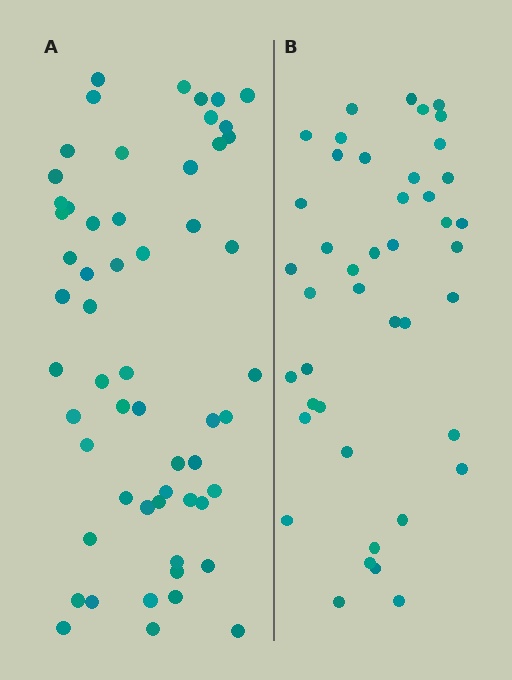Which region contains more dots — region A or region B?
Region A (the left region) has more dots.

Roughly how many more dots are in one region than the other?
Region A has approximately 15 more dots than region B.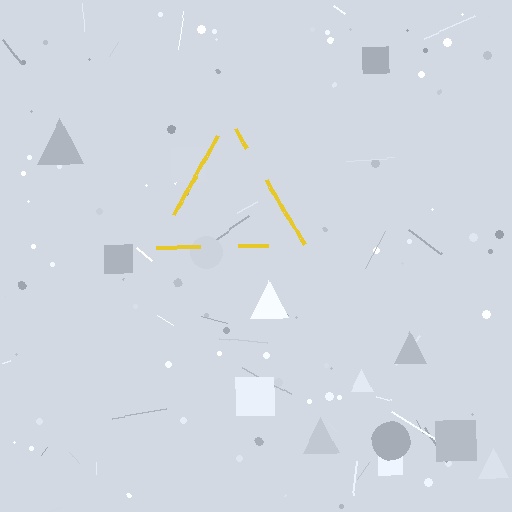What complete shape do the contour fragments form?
The contour fragments form a triangle.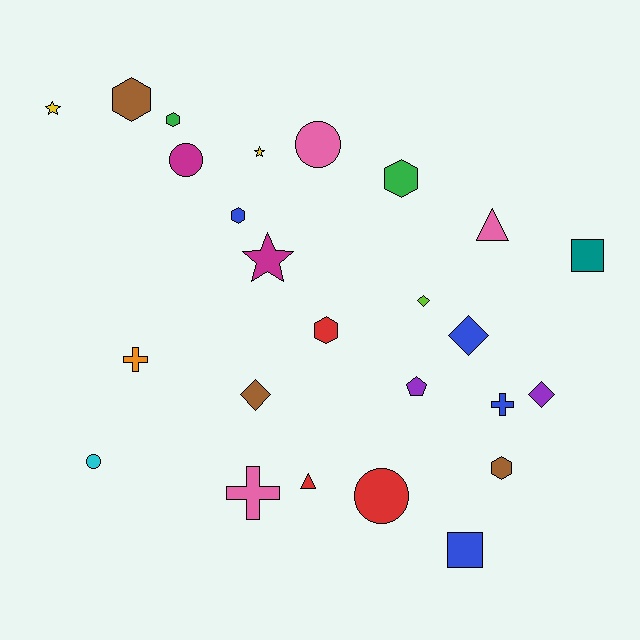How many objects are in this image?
There are 25 objects.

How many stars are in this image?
There are 3 stars.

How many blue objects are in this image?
There are 4 blue objects.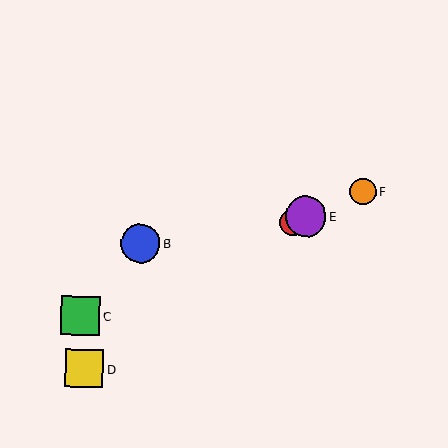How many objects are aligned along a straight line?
4 objects (A, C, E, F) are aligned along a straight line.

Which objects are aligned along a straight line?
Objects A, C, E, F are aligned along a straight line.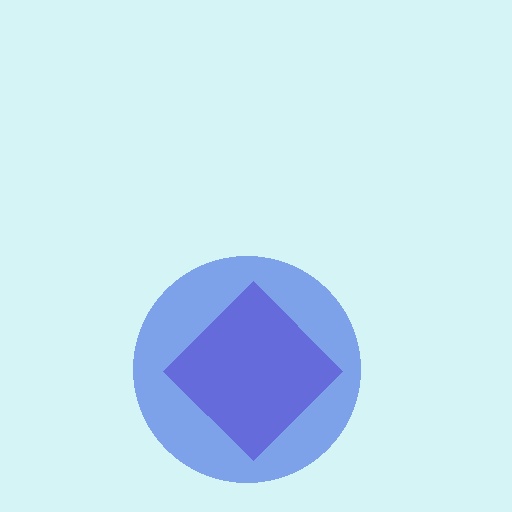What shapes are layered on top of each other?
The layered shapes are: a purple diamond, a blue circle.